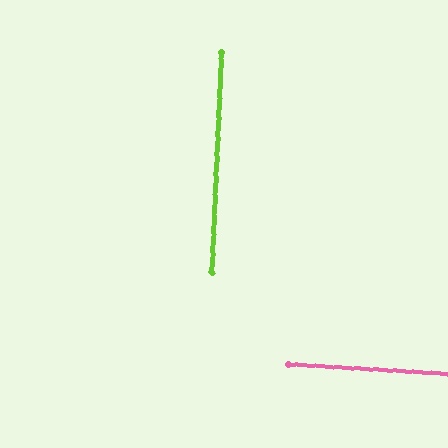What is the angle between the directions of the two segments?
Approximately 89 degrees.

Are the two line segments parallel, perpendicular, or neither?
Perpendicular — they meet at approximately 89°.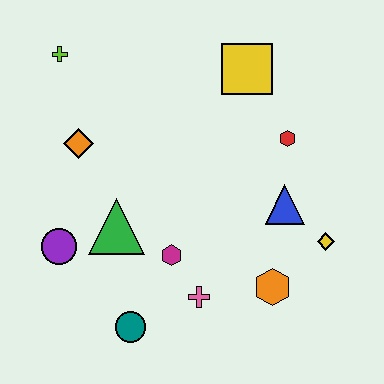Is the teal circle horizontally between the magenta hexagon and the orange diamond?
Yes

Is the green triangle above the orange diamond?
No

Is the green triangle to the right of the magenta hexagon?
No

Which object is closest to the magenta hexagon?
The pink cross is closest to the magenta hexagon.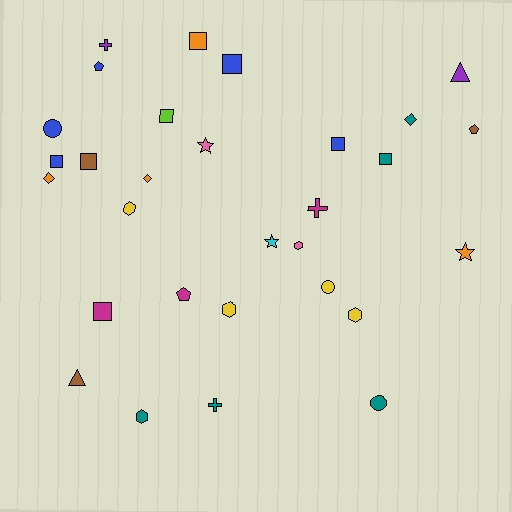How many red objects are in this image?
There are no red objects.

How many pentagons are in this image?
There are 3 pentagons.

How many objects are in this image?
There are 30 objects.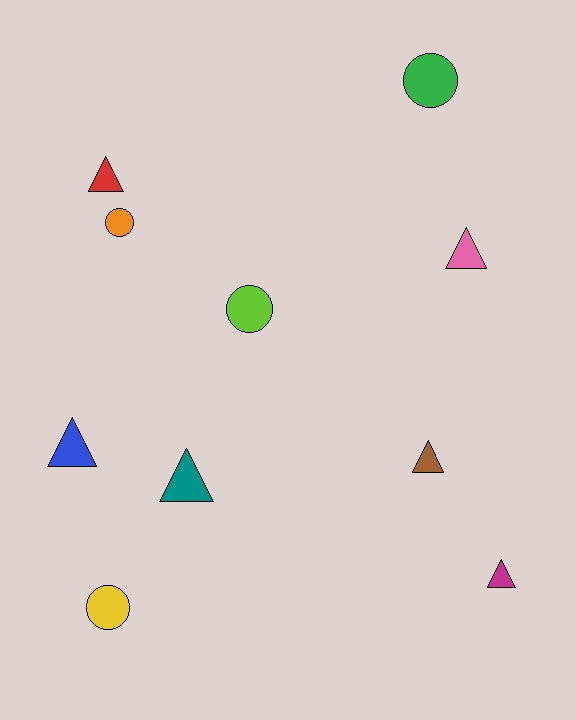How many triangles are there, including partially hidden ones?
There are 6 triangles.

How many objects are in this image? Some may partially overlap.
There are 10 objects.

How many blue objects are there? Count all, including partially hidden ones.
There is 1 blue object.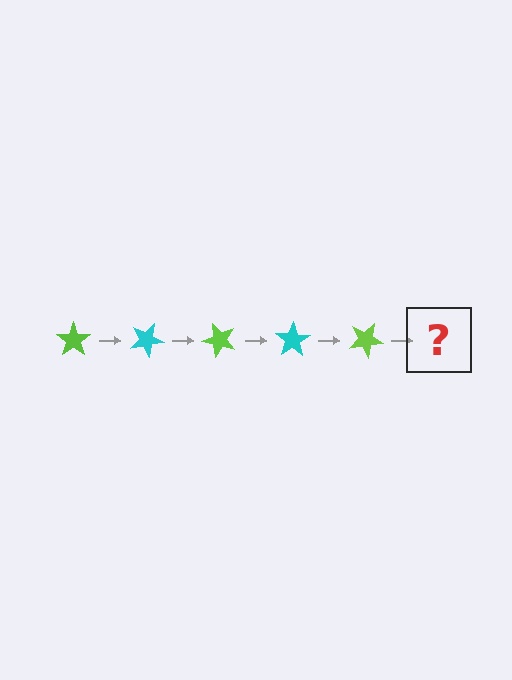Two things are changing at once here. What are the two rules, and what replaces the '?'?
The two rules are that it rotates 25 degrees each step and the color cycles through lime and cyan. The '?' should be a cyan star, rotated 125 degrees from the start.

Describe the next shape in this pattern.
It should be a cyan star, rotated 125 degrees from the start.